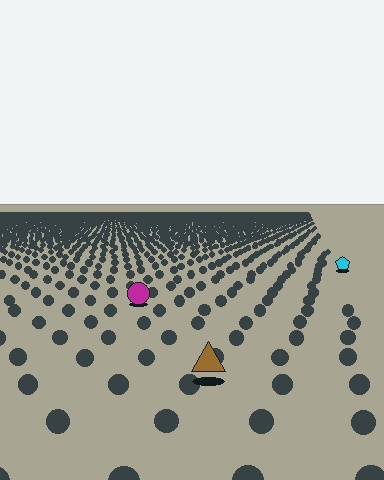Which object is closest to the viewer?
The brown triangle is closest. The texture marks near it are larger and more spread out.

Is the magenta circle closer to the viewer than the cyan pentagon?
Yes. The magenta circle is closer — you can tell from the texture gradient: the ground texture is coarser near it.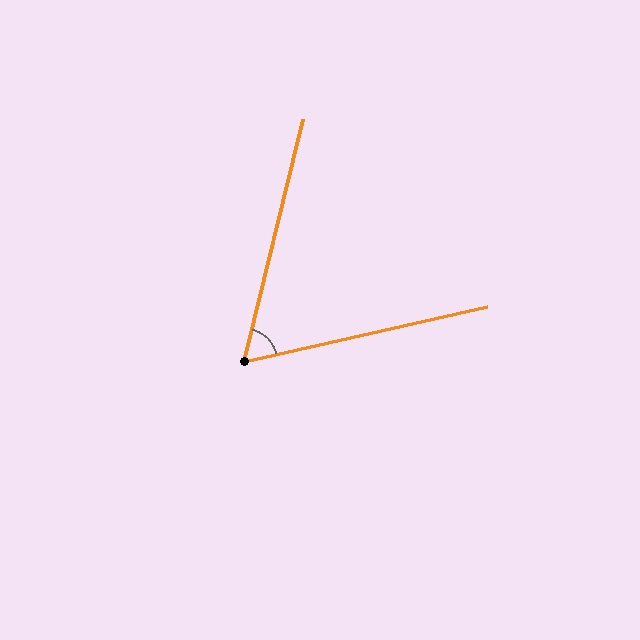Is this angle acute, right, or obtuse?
It is acute.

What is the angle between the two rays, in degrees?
Approximately 64 degrees.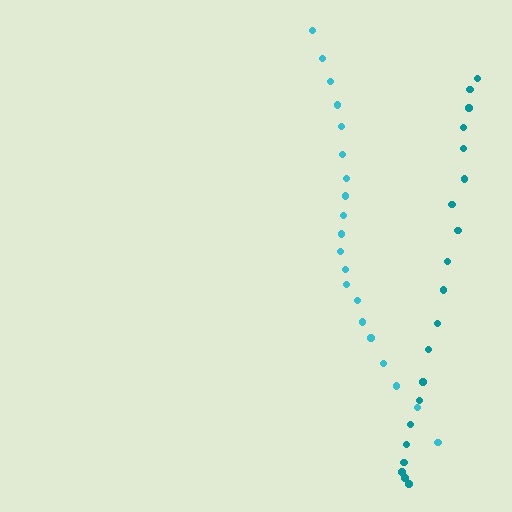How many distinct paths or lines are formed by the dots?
There are 2 distinct paths.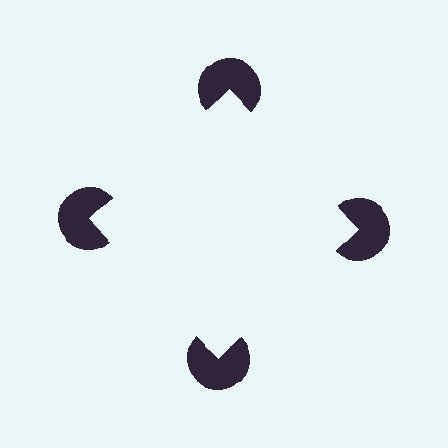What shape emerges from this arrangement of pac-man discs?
An illusory square — its edges are inferred from the aligned wedge cuts in the pac-man discs, not physically drawn.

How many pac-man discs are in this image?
There are 4 — one at each vertex of the illusory square.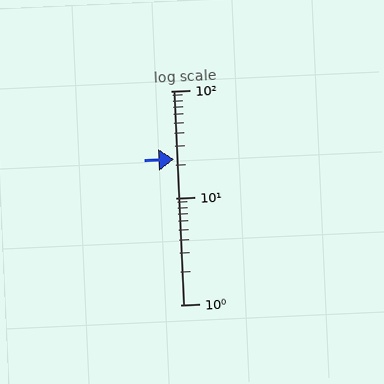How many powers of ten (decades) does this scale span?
The scale spans 2 decades, from 1 to 100.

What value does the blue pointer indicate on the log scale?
The pointer indicates approximately 23.